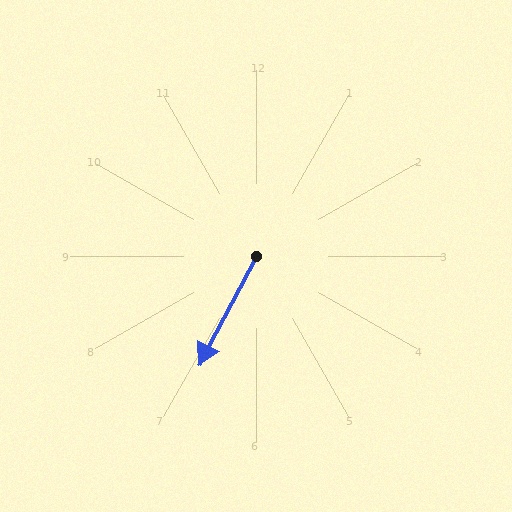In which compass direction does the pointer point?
Southwest.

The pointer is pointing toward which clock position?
Roughly 7 o'clock.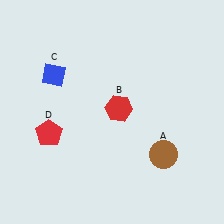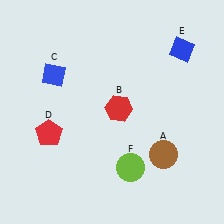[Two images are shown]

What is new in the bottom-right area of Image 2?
A lime circle (F) was added in the bottom-right area of Image 2.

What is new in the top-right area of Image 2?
A blue diamond (E) was added in the top-right area of Image 2.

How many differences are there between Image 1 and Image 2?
There are 2 differences between the two images.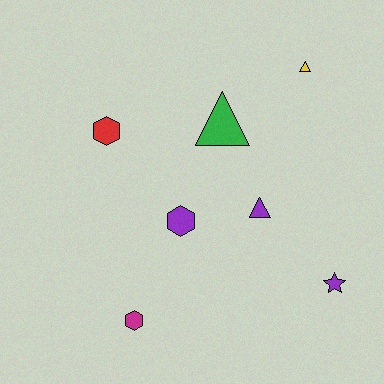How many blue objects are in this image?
There are no blue objects.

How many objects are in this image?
There are 7 objects.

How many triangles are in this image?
There are 3 triangles.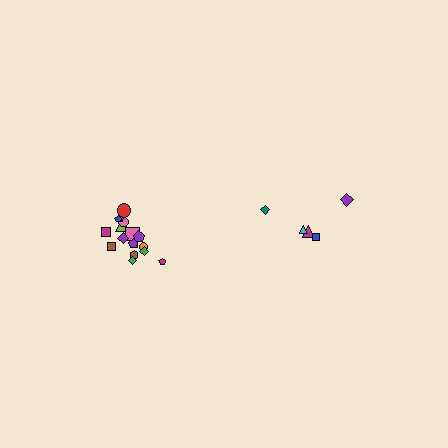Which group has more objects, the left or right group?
The left group.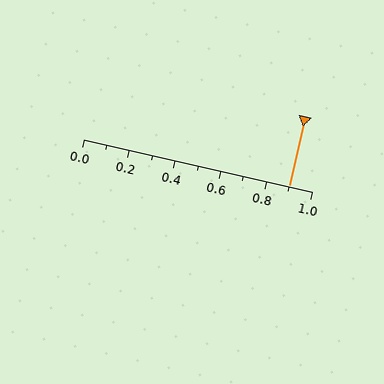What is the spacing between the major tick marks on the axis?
The major ticks are spaced 0.2 apart.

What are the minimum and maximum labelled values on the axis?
The axis runs from 0.0 to 1.0.